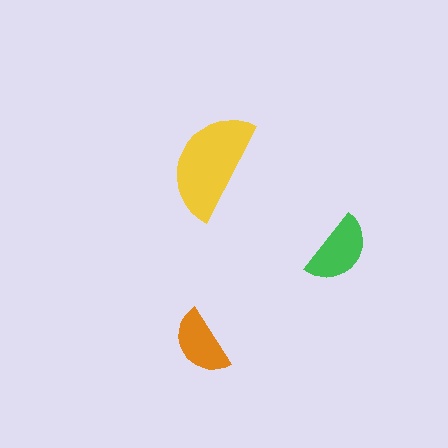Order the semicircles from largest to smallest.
the yellow one, the green one, the orange one.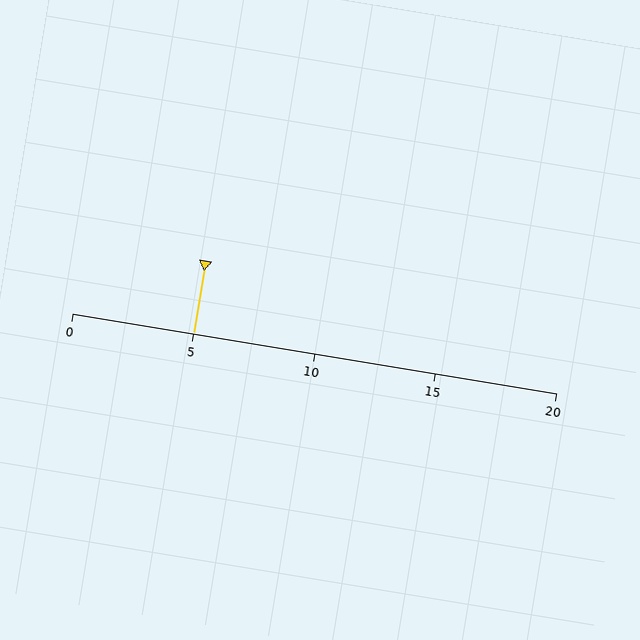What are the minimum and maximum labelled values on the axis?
The axis runs from 0 to 20.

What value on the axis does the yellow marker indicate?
The marker indicates approximately 5.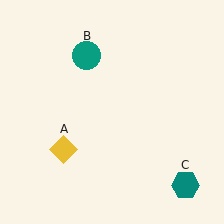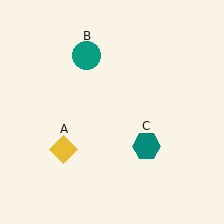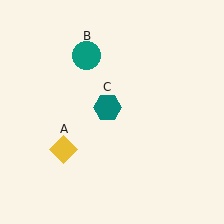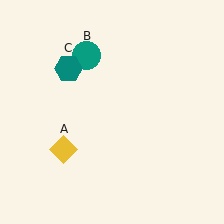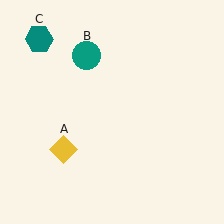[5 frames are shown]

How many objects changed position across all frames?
1 object changed position: teal hexagon (object C).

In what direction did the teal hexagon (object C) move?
The teal hexagon (object C) moved up and to the left.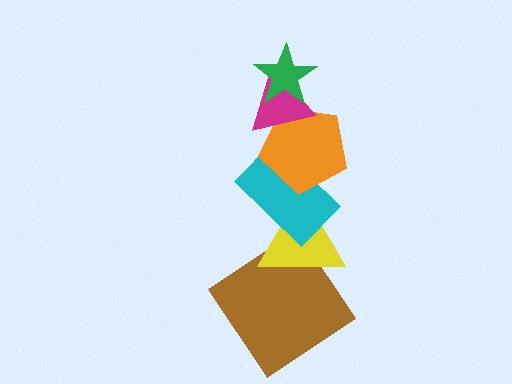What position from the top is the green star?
The green star is 1st from the top.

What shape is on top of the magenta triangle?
The green star is on top of the magenta triangle.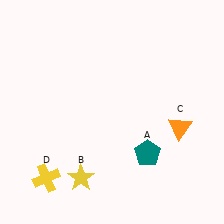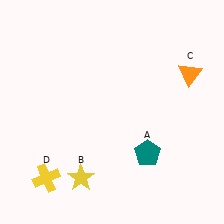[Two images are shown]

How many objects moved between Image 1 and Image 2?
1 object moved between the two images.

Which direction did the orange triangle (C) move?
The orange triangle (C) moved up.